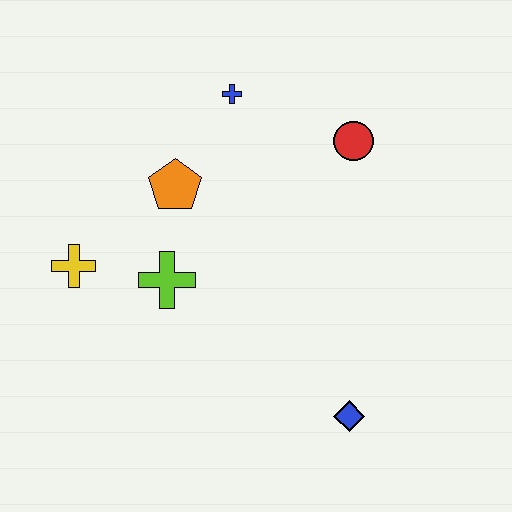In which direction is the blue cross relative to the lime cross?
The blue cross is above the lime cross.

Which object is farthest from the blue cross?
The blue diamond is farthest from the blue cross.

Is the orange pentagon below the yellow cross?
No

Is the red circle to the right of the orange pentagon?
Yes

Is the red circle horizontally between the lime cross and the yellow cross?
No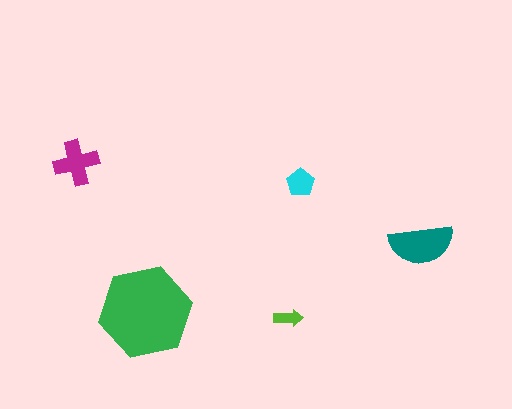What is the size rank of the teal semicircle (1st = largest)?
2nd.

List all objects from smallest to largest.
The lime arrow, the cyan pentagon, the magenta cross, the teal semicircle, the green hexagon.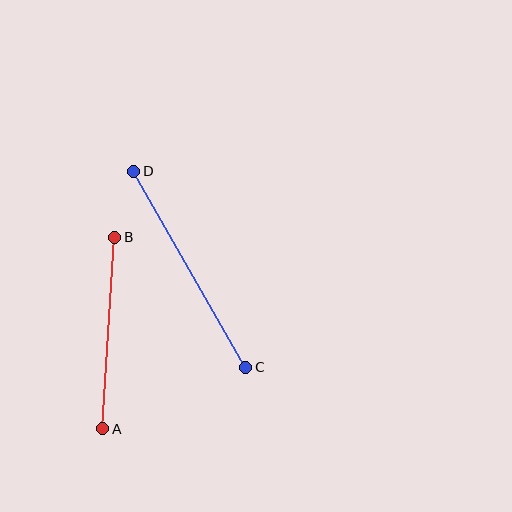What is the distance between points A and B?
The distance is approximately 192 pixels.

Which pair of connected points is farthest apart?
Points C and D are farthest apart.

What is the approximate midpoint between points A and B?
The midpoint is at approximately (109, 333) pixels.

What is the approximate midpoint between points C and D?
The midpoint is at approximately (190, 269) pixels.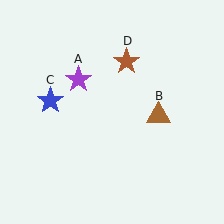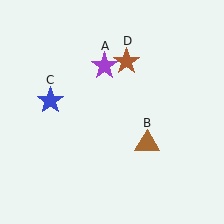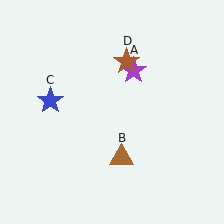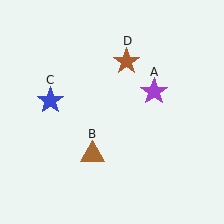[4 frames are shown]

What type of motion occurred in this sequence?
The purple star (object A), brown triangle (object B) rotated clockwise around the center of the scene.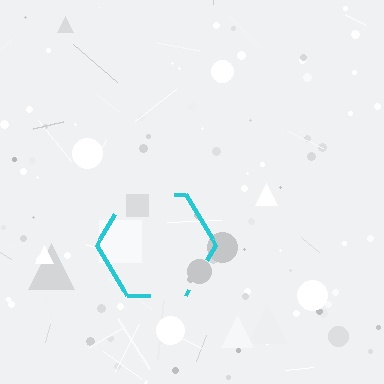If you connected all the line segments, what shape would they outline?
They would outline a hexagon.